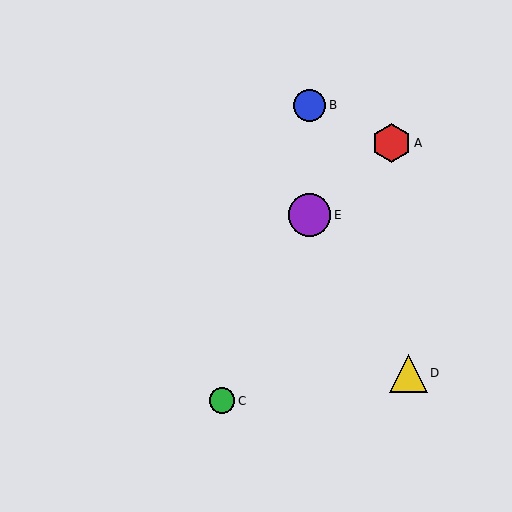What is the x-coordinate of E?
Object E is at x≈309.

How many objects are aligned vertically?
2 objects (B, E) are aligned vertically.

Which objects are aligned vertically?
Objects B, E are aligned vertically.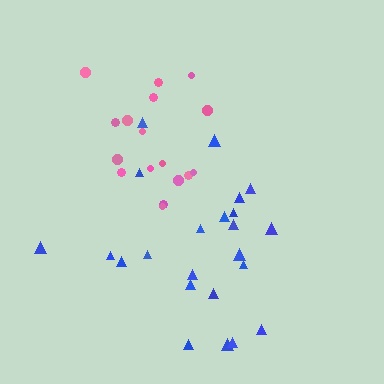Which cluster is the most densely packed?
Blue.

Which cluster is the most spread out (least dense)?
Pink.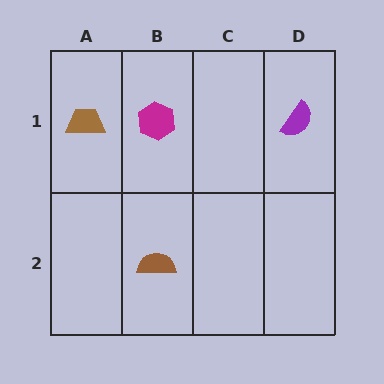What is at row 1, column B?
A magenta hexagon.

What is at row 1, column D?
A purple semicircle.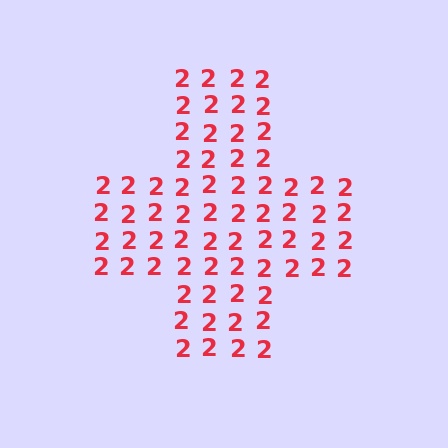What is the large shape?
The large shape is a cross.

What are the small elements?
The small elements are digit 2's.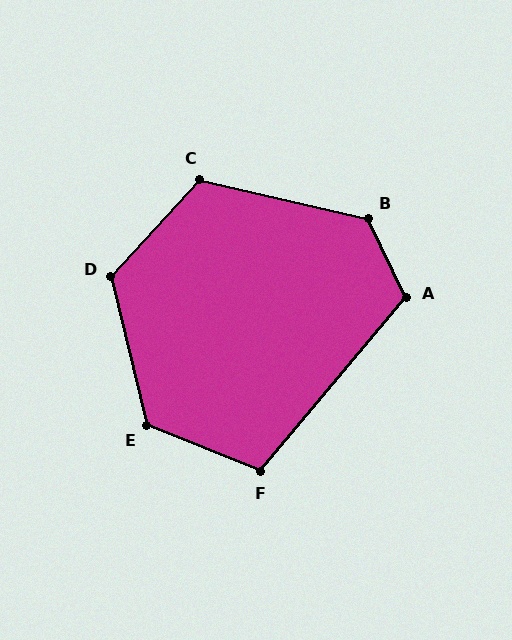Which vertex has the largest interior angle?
B, at approximately 128 degrees.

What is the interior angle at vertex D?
Approximately 124 degrees (obtuse).